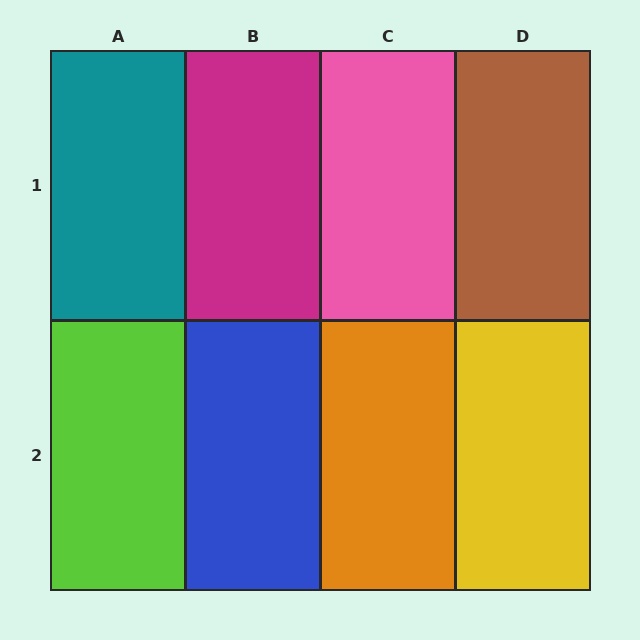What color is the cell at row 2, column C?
Orange.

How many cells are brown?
1 cell is brown.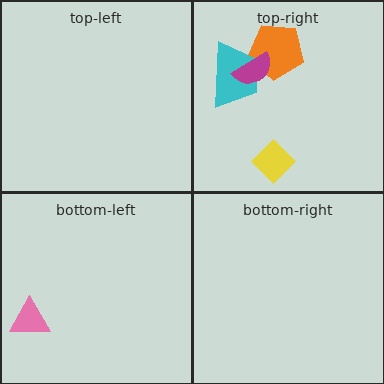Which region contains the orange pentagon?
The top-right region.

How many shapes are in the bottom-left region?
1.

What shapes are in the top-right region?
The orange pentagon, the cyan trapezoid, the yellow diamond, the magenta semicircle.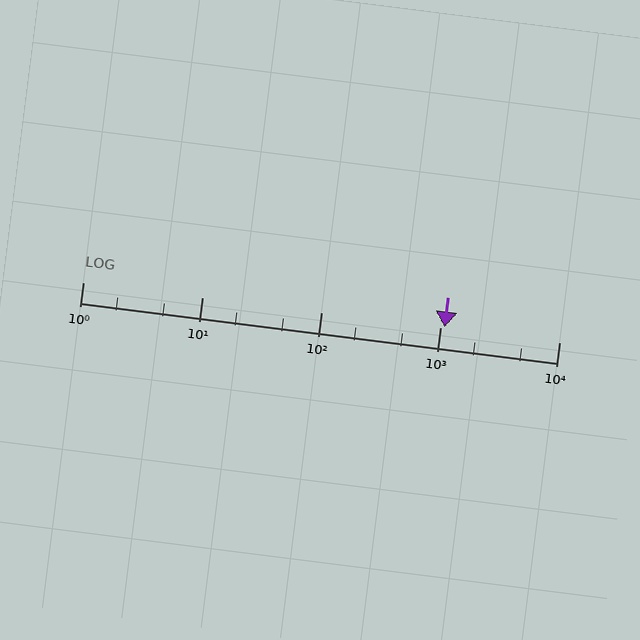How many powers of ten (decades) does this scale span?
The scale spans 4 decades, from 1 to 10000.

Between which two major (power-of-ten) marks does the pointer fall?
The pointer is between 1000 and 10000.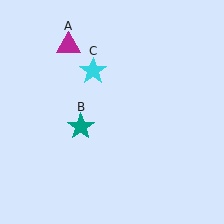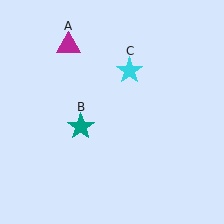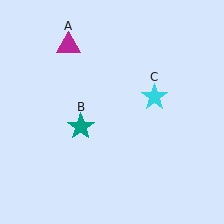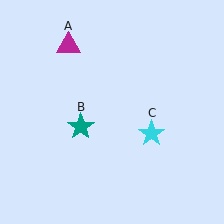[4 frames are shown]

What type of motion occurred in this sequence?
The cyan star (object C) rotated clockwise around the center of the scene.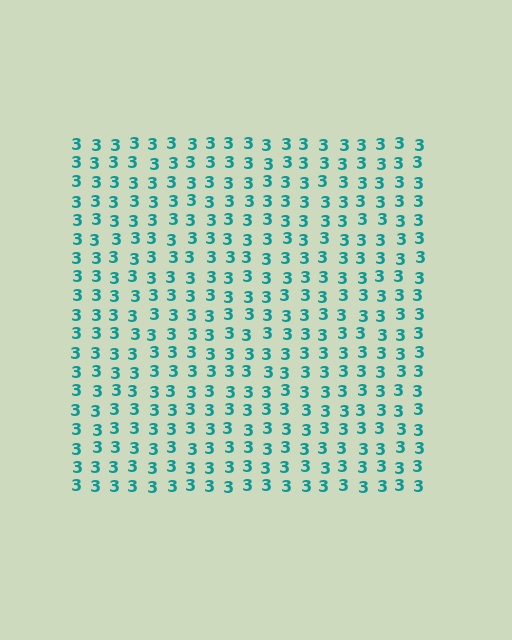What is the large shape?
The large shape is a square.